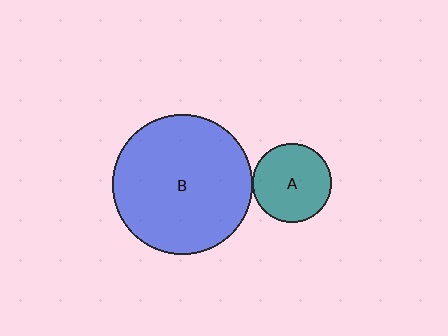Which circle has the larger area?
Circle B (blue).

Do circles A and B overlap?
Yes.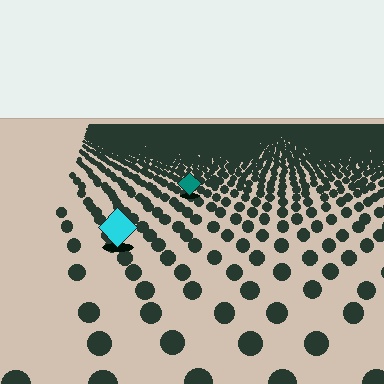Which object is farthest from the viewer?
The teal diamond is farthest from the viewer. It appears smaller and the ground texture around it is denser.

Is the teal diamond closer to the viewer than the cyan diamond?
No. The cyan diamond is closer — you can tell from the texture gradient: the ground texture is coarser near it.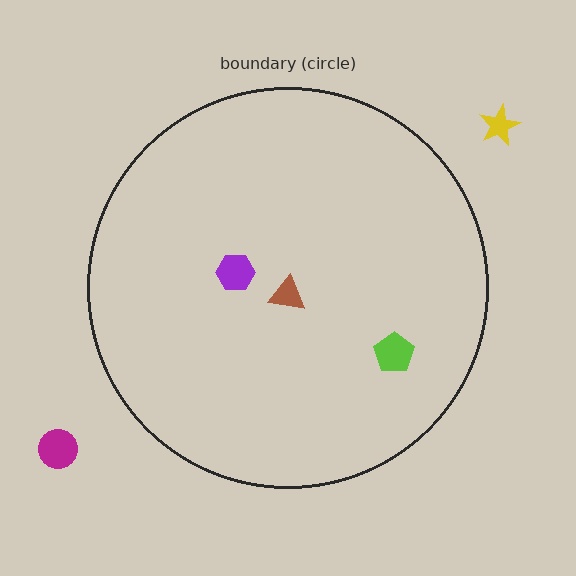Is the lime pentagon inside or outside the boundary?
Inside.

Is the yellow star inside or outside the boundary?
Outside.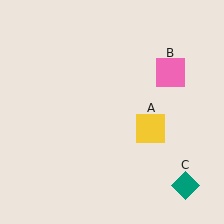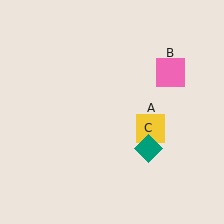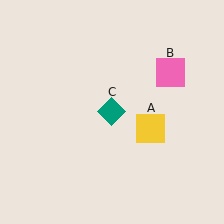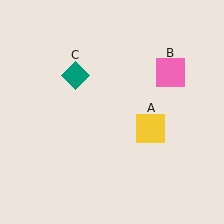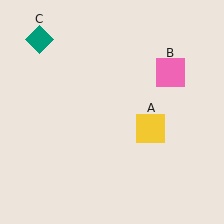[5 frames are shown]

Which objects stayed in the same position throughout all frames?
Yellow square (object A) and pink square (object B) remained stationary.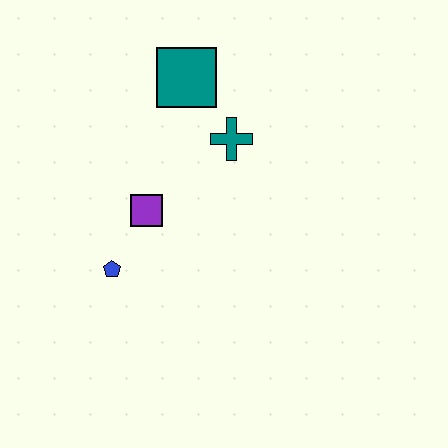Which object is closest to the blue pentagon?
The purple square is closest to the blue pentagon.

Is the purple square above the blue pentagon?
Yes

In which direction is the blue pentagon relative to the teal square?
The blue pentagon is below the teal square.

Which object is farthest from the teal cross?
The blue pentagon is farthest from the teal cross.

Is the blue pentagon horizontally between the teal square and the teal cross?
No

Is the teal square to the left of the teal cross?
Yes